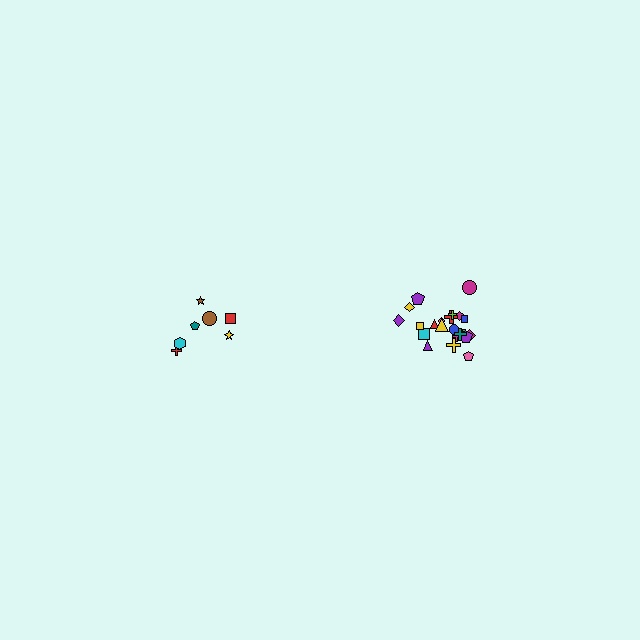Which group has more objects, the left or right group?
The right group.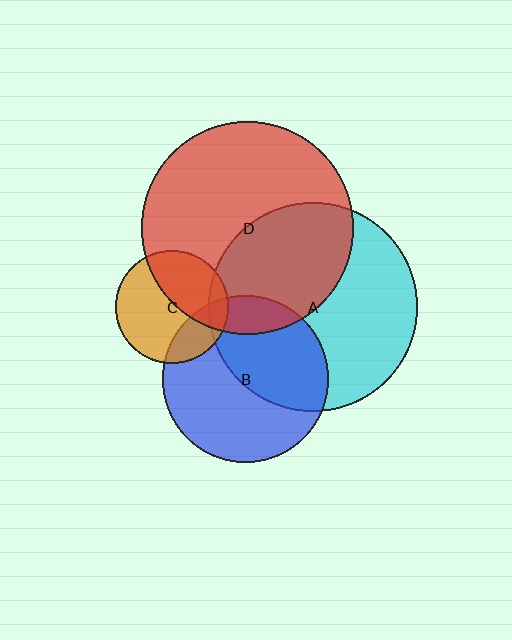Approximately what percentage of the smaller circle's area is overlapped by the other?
Approximately 40%.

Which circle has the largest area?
Circle D (red).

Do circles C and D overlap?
Yes.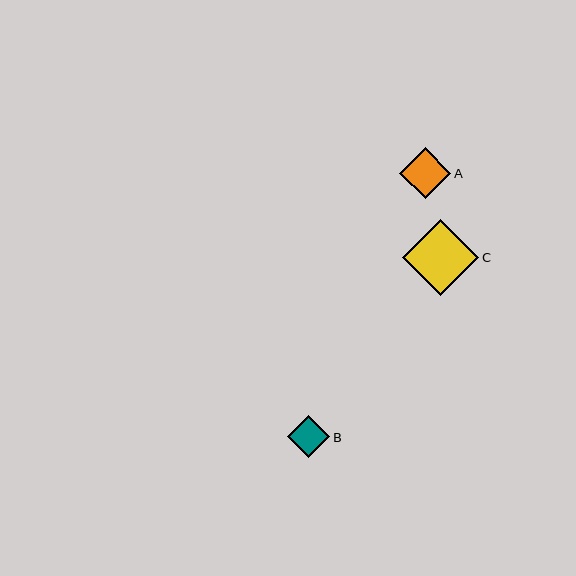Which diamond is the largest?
Diamond C is the largest with a size of approximately 76 pixels.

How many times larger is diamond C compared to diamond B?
Diamond C is approximately 1.8 times the size of diamond B.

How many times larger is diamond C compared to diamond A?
Diamond C is approximately 1.5 times the size of diamond A.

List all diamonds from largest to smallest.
From largest to smallest: C, A, B.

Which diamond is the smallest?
Diamond B is the smallest with a size of approximately 42 pixels.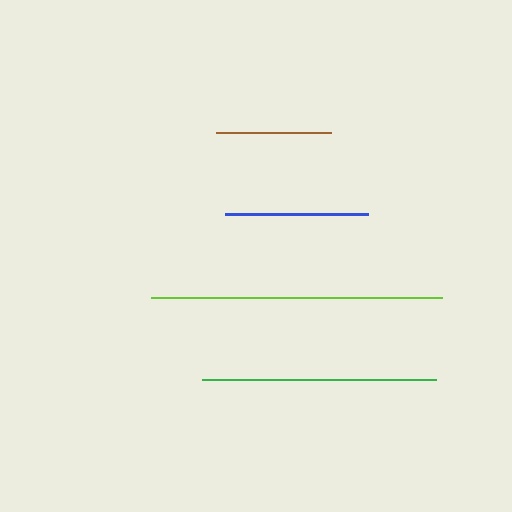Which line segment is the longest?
The lime line is the longest at approximately 291 pixels.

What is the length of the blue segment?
The blue segment is approximately 143 pixels long.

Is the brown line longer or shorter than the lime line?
The lime line is longer than the brown line.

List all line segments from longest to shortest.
From longest to shortest: lime, green, blue, brown.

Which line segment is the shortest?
The brown line is the shortest at approximately 115 pixels.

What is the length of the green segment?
The green segment is approximately 234 pixels long.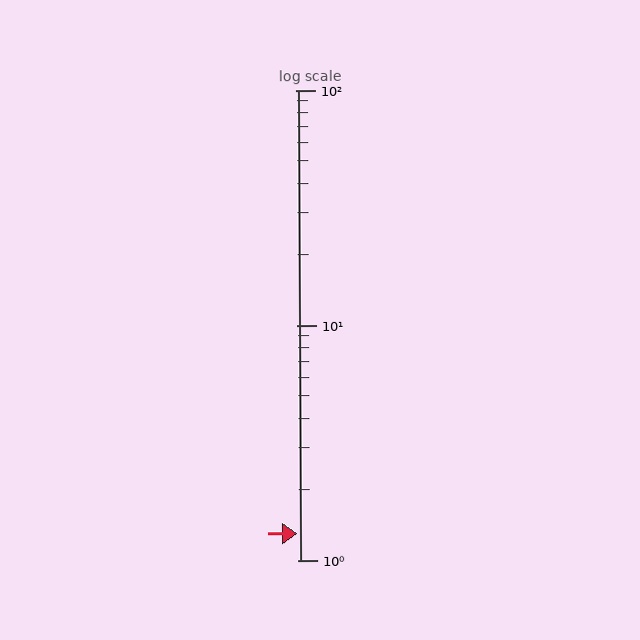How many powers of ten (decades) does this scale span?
The scale spans 2 decades, from 1 to 100.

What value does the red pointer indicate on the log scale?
The pointer indicates approximately 1.3.